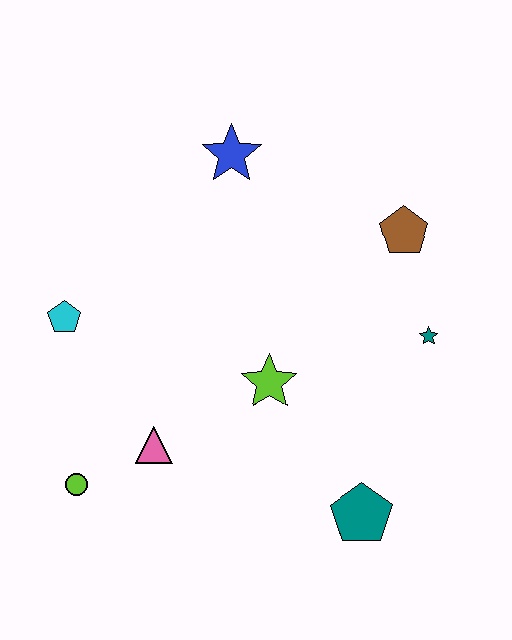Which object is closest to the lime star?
The pink triangle is closest to the lime star.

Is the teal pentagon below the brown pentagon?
Yes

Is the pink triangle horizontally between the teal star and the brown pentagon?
No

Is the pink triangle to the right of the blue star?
No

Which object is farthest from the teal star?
The lime circle is farthest from the teal star.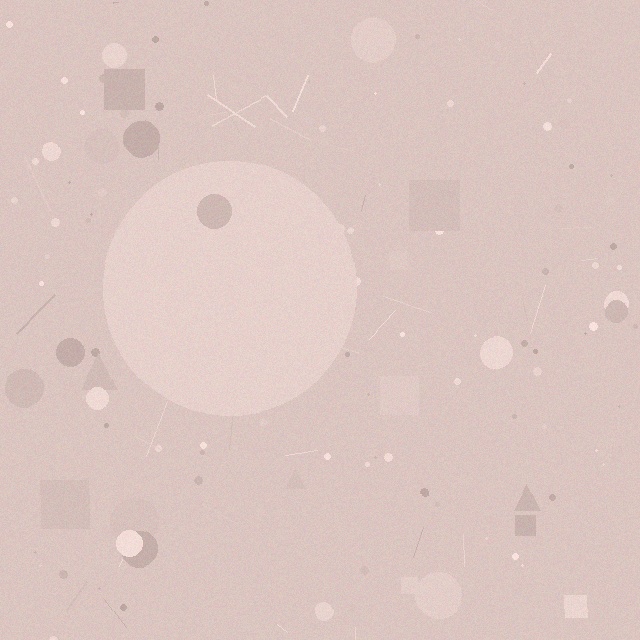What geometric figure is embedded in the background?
A circle is embedded in the background.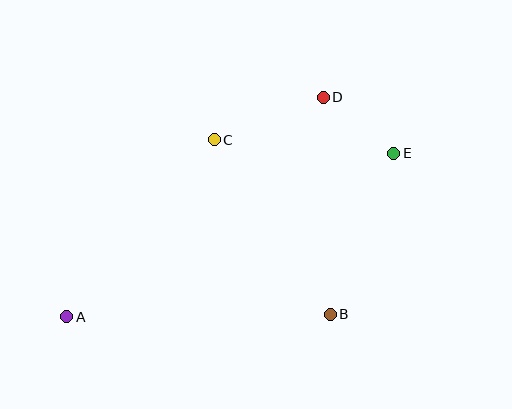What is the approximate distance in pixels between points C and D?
The distance between C and D is approximately 117 pixels.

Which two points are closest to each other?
Points D and E are closest to each other.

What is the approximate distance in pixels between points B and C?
The distance between B and C is approximately 210 pixels.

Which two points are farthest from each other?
Points A and E are farthest from each other.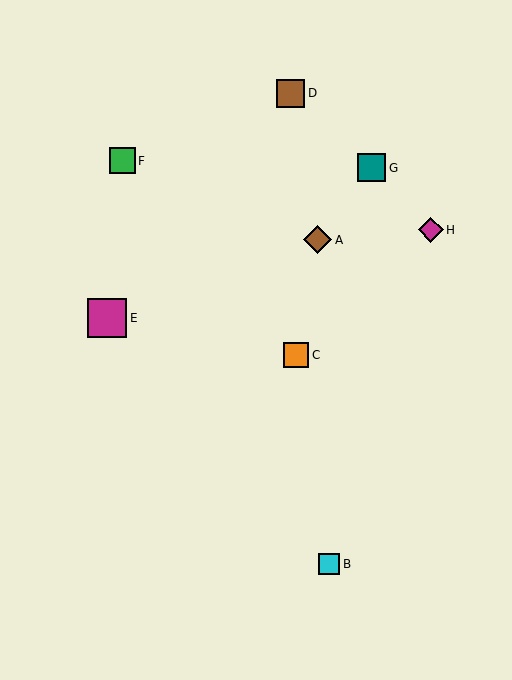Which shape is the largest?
The magenta square (labeled E) is the largest.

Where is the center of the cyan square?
The center of the cyan square is at (329, 564).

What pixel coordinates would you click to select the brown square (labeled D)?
Click at (291, 93) to select the brown square D.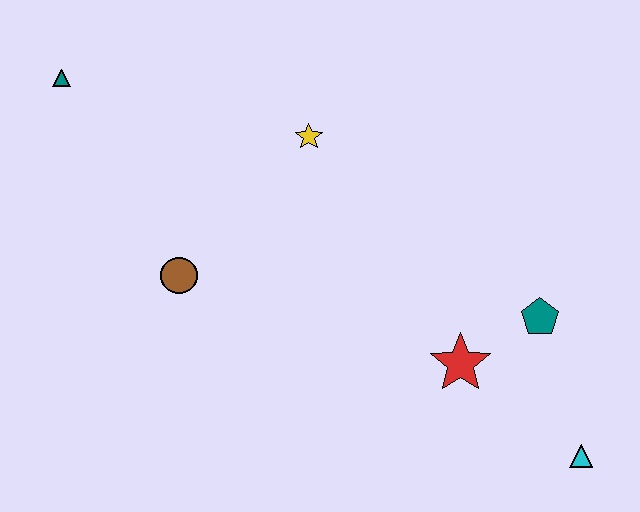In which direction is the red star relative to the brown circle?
The red star is to the right of the brown circle.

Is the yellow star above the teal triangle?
No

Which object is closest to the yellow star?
The brown circle is closest to the yellow star.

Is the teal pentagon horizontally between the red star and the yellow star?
No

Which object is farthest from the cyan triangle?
The teal triangle is farthest from the cyan triangle.